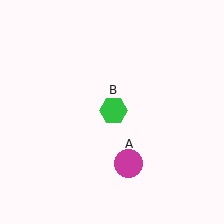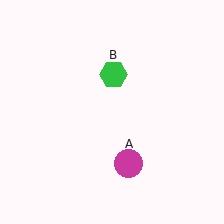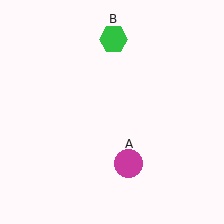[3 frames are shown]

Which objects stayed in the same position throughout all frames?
Magenta circle (object A) remained stationary.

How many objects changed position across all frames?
1 object changed position: green hexagon (object B).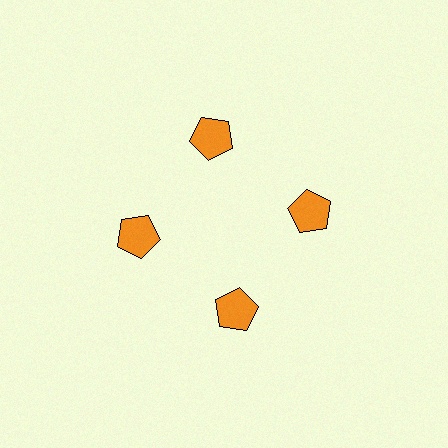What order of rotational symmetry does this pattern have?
This pattern has 4-fold rotational symmetry.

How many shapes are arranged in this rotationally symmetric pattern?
There are 4 shapes, arranged in 4 groups of 1.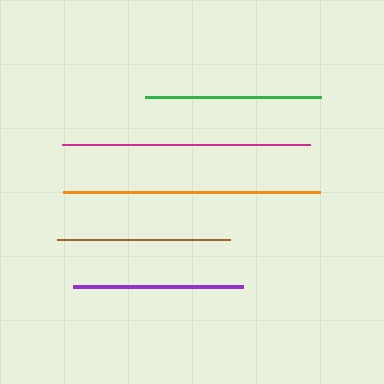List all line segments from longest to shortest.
From longest to shortest: orange, magenta, green, brown, purple.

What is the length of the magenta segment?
The magenta segment is approximately 248 pixels long.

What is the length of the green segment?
The green segment is approximately 176 pixels long.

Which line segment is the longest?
The orange line is the longest at approximately 256 pixels.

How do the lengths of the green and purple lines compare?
The green and purple lines are approximately the same length.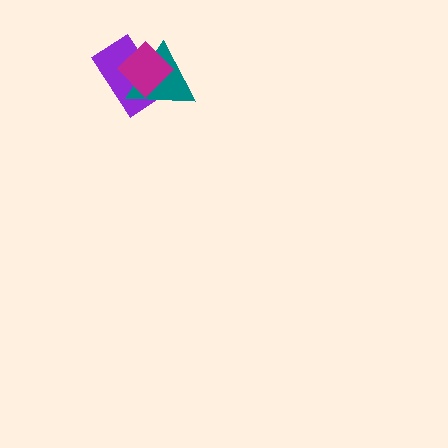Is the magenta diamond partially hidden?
No, no other shape covers it.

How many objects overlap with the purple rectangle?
2 objects overlap with the purple rectangle.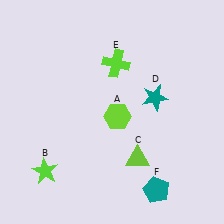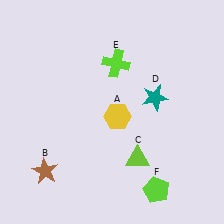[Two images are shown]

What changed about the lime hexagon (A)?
In Image 1, A is lime. In Image 2, it changed to yellow.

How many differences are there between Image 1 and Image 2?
There are 3 differences between the two images.